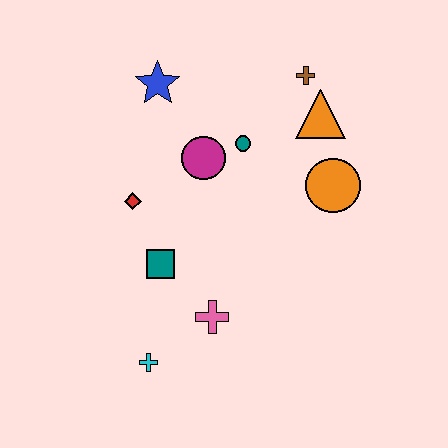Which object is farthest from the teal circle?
The cyan cross is farthest from the teal circle.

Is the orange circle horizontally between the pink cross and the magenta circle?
No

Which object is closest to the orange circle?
The orange triangle is closest to the orange circle.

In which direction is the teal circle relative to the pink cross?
The teal circle is above the pink cross.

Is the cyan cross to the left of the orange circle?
Yes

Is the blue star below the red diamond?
No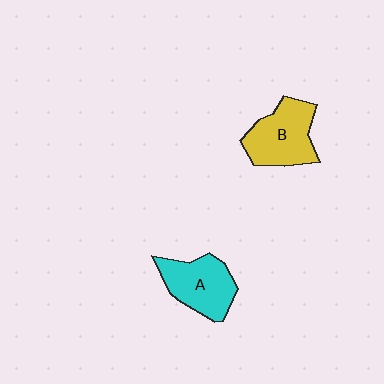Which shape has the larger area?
Shape B (yellow).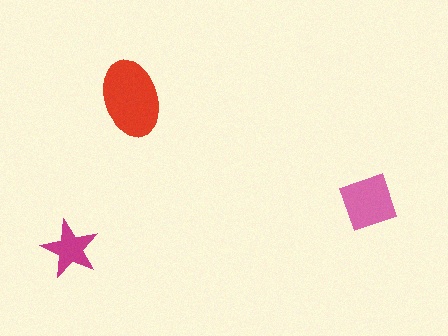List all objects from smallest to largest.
The magenta star, the pink diamond, the red ellipse.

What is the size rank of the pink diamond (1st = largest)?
2nd.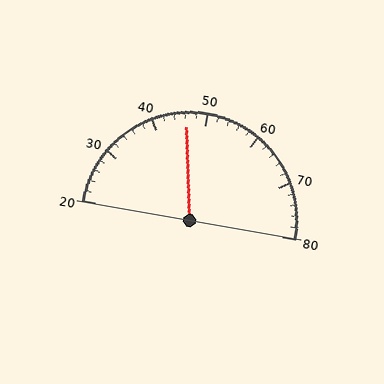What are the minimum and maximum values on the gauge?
The gauge ranges from 20 to 80.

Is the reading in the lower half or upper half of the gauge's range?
The reading is in the lower half of the range (20 to 80).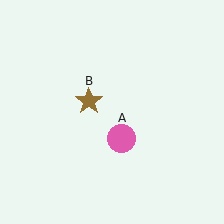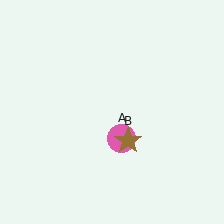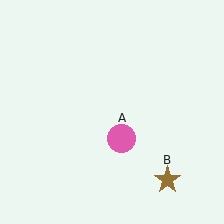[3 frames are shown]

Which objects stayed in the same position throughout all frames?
Pink circle (object A) remained stationary.